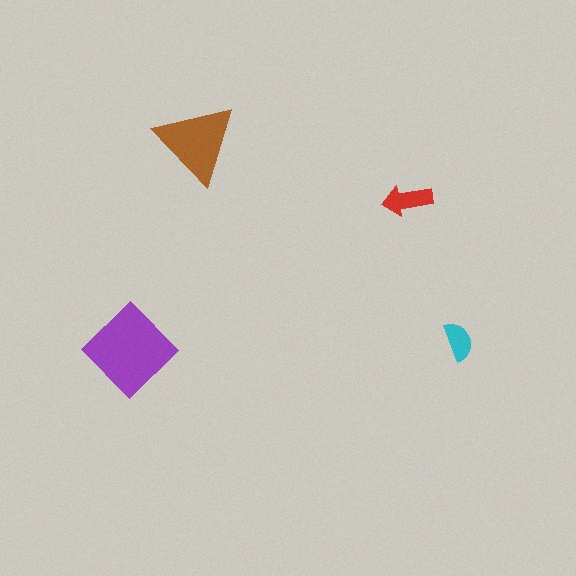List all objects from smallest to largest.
The cyan semicircle, the red arrow, the brown triangle, the purple diamond.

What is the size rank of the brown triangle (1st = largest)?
2nd.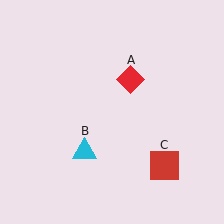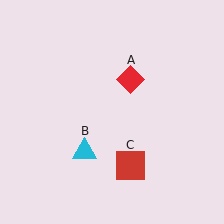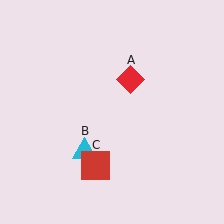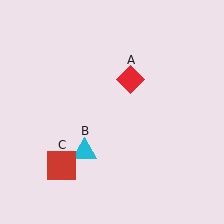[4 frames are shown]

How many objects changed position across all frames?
1 object changed position: red square (object C).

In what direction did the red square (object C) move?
The red square (object C) moved left.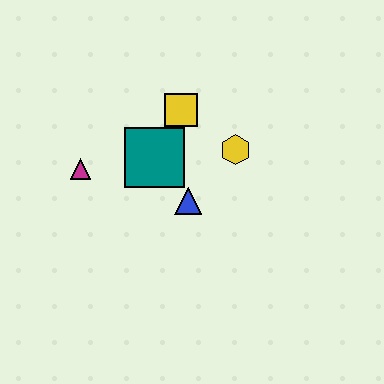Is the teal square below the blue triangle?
No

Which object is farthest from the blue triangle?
The magenta triangle is farthest from the blue triangle.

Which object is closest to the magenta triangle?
The teal square is closest to the magenta triangle.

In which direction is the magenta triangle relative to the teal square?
The magenta triangle is to the left of the teal square.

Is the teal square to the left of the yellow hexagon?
Yes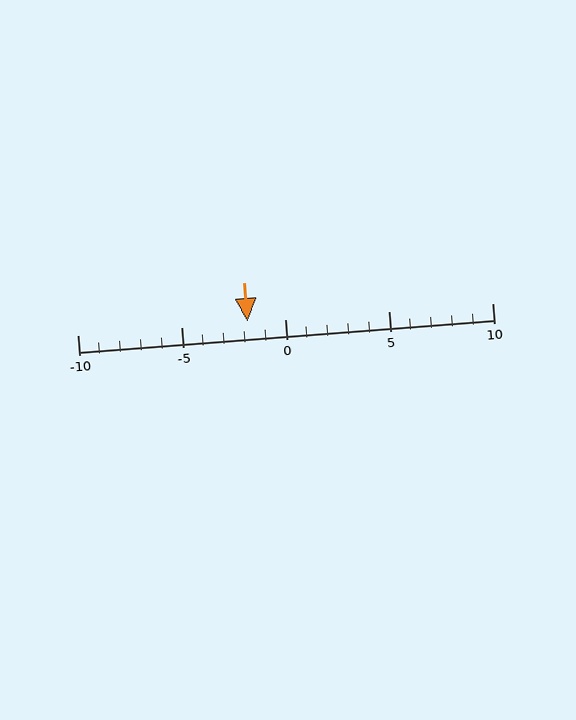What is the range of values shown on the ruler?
The ruler shows values from -10 to 10.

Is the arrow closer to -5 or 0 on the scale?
The arrow is closer to 0.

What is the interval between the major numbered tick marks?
The major tick marks are spaced 5 units apart.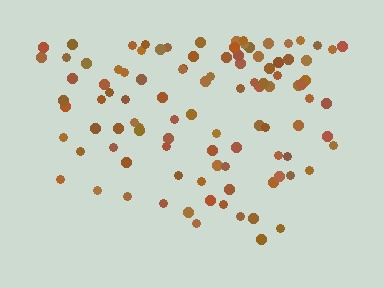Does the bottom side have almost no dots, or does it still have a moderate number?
Still a moderate number, just noticeably fewer than the top.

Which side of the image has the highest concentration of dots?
The top.